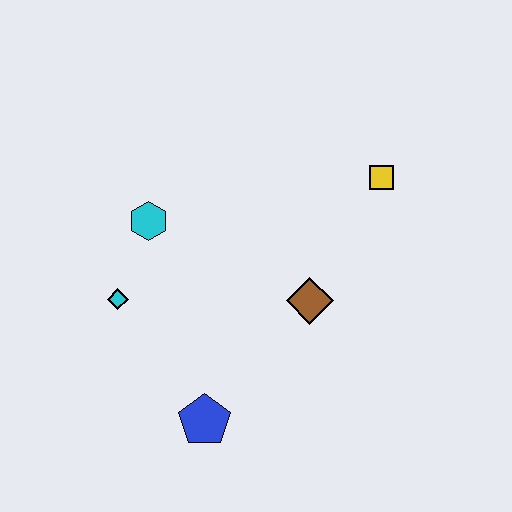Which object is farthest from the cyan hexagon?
The yellow square is farthest from the cyan hexagon.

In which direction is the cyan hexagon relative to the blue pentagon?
The cyan hexagon is above the blue pentagon.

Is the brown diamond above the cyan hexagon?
No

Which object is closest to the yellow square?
The brown diamond is closest to the yellow square.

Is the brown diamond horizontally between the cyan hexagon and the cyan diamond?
No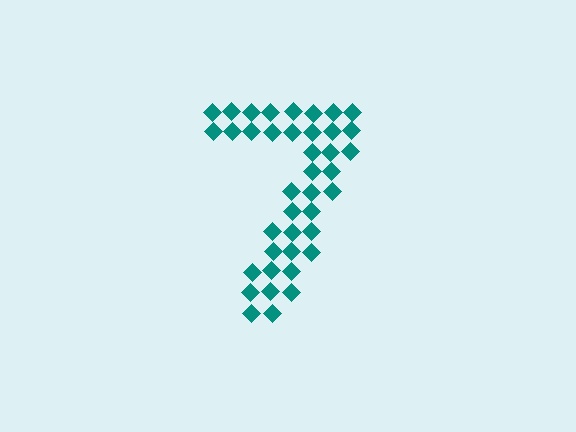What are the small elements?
The small elements are diamonds.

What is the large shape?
The large shape is the digit 7.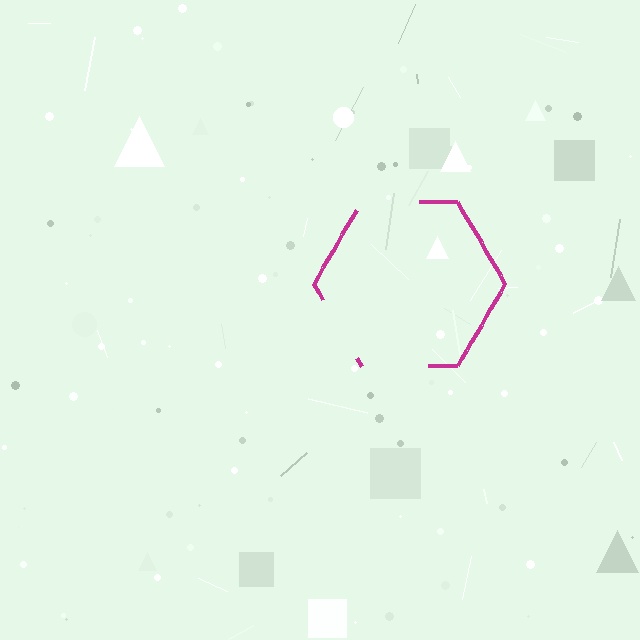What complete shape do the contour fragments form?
The contour fragments form a hexagon.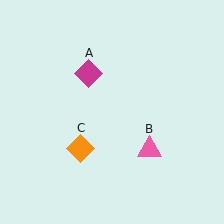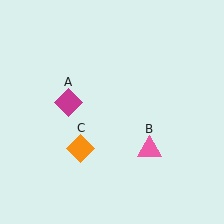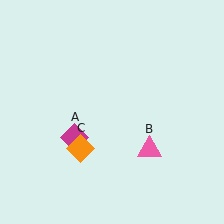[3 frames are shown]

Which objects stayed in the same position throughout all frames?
Pink triangle (object B) and orange diamond (object C) remained stationary.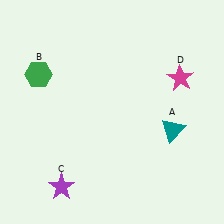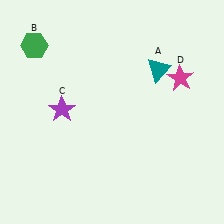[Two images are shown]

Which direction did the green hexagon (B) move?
The green hexagon (B) moved up.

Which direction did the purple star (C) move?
The purple star (C) moved up.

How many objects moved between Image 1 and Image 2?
3 objects moved between the two images.